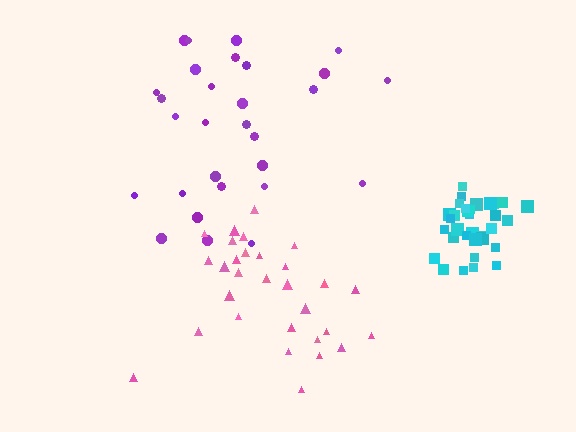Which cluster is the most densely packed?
Cyan.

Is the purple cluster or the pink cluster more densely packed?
Pink.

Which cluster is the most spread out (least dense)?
Purple.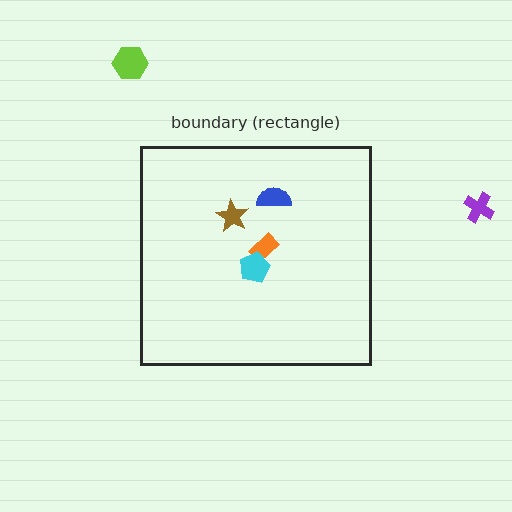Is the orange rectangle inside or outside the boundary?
Inside.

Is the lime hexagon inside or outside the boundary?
Outside.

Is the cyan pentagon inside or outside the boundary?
Inside.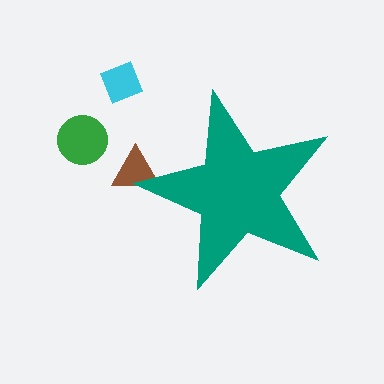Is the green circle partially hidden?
No, the green circle is fully visible.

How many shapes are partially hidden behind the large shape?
1 shape is partially hidden.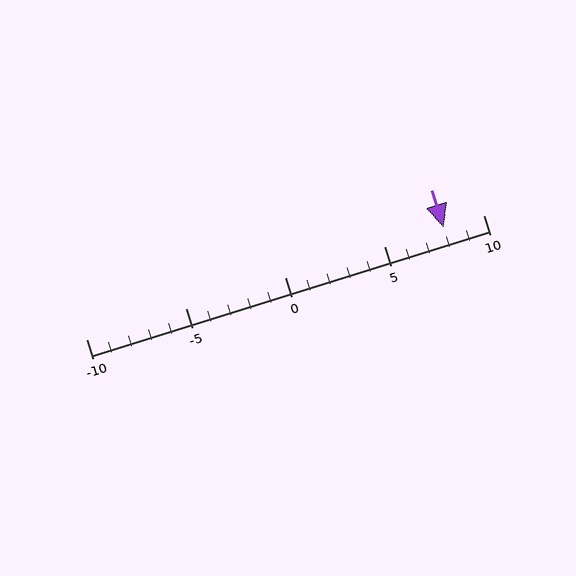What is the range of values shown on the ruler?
The ruler shows values from -10 to 10.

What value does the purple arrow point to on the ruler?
The purple arrow points to approximately 8.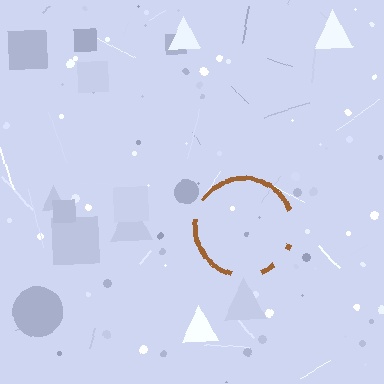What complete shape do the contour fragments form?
The contour fragments form a circle.